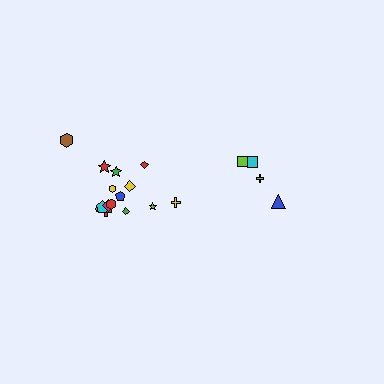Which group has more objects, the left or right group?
The left group.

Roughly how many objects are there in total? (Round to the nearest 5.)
Roughly 20 objects in total.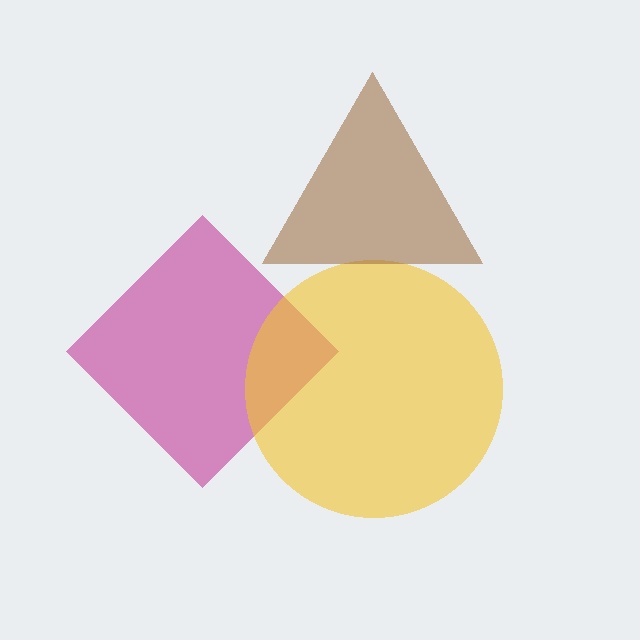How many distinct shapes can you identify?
There are 3 distinct shapes: a magenta diamond, a yellow circle, a brown triangle.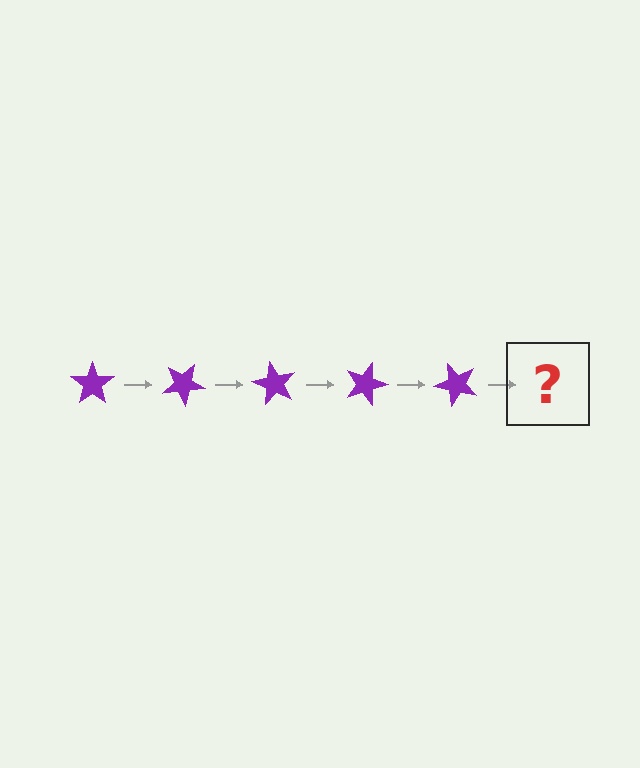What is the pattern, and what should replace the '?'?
The pattern is that the star rotates 30 degrees each step. The '?' should be a purple star rotated 150 degrees.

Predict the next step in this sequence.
The next step is a purple star rotated 150 degrees.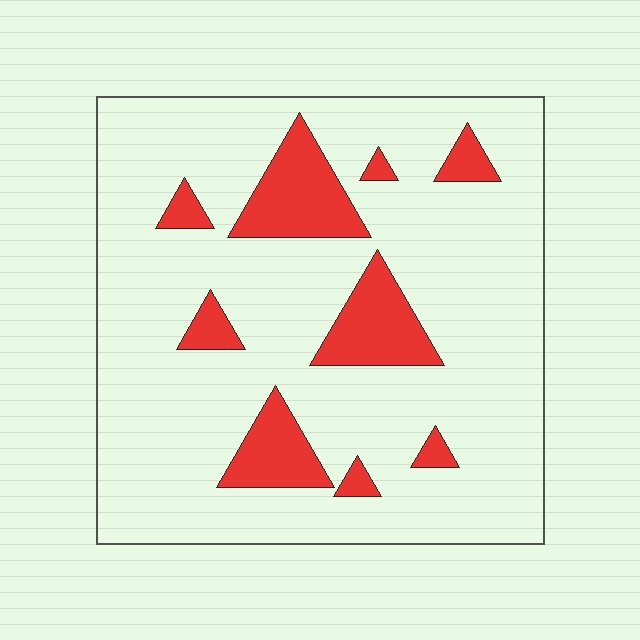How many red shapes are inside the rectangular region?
9.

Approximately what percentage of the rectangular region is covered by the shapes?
Approximately 15%.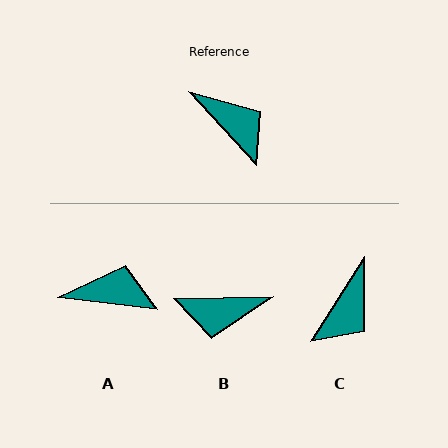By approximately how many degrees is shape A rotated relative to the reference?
Approximately 41 degrees counter-clockwise.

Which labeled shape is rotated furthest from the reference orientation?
B, about 131 degrees away.